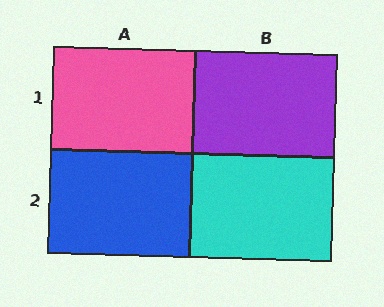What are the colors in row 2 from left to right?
Blue, cyan.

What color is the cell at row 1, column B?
Purple.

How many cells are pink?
1 cell is pink.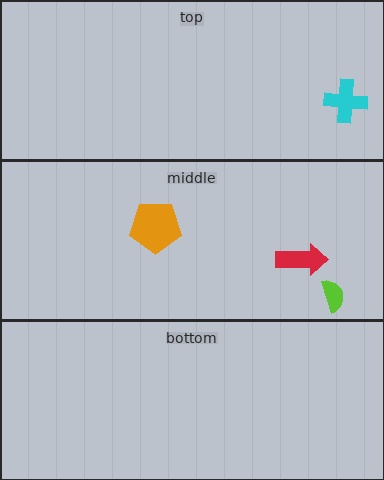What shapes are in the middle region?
The red arrow, the lime semicircle, the orange pentagon.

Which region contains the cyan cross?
The top region.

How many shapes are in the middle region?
3.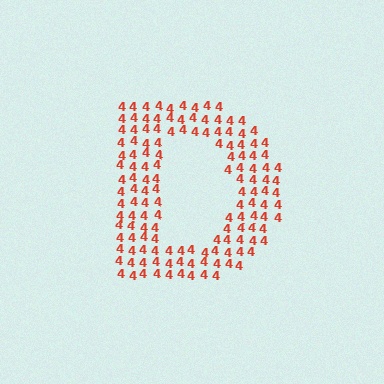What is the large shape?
The large shape is the letter D.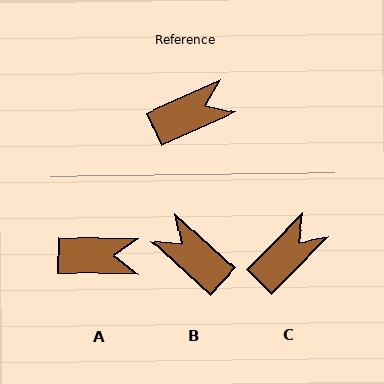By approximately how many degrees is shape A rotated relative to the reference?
Approximately 25 degrees clockwise.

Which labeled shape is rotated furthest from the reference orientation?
B, about 113 degrees away.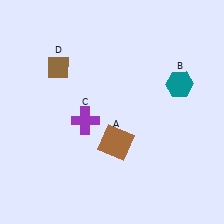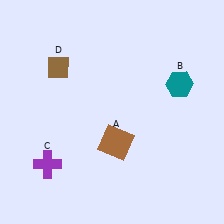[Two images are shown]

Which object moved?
The purple cross (C) moved down.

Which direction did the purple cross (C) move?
The purple cross (C) moved down.